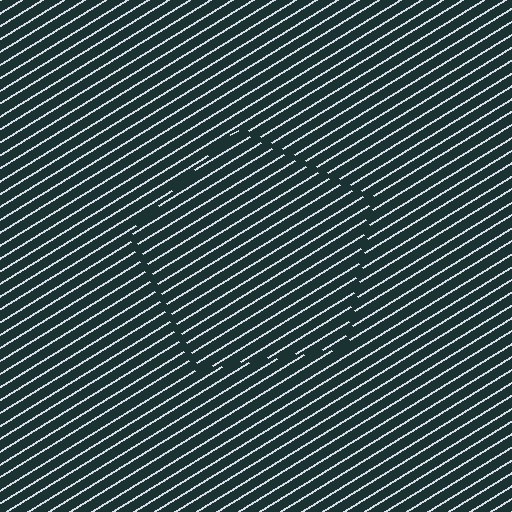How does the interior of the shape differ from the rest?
The interior of the shape contains the same grating, shifted by half a period — the contour is defined by the phase discontinuity where line-ends from the inner and outer gratings abut.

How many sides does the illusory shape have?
5 sides — the line-ends trace a pentagon.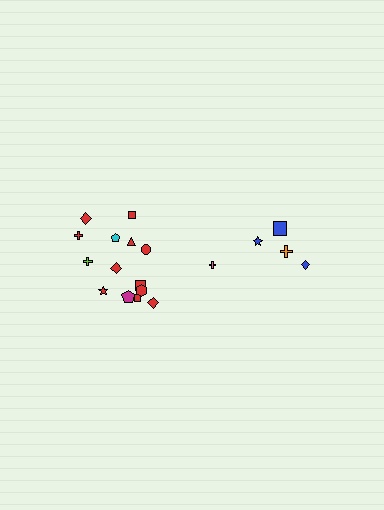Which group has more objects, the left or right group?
The left group.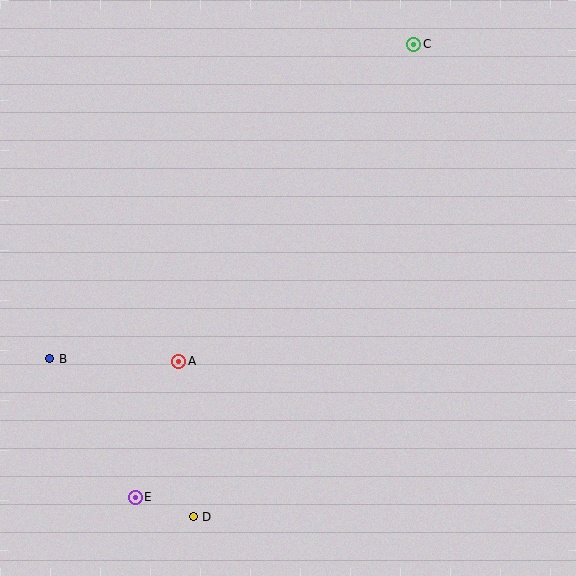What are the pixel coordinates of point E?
Point E is at (135, 497).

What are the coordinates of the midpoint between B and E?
The midpoint between B and E is at (93, 428).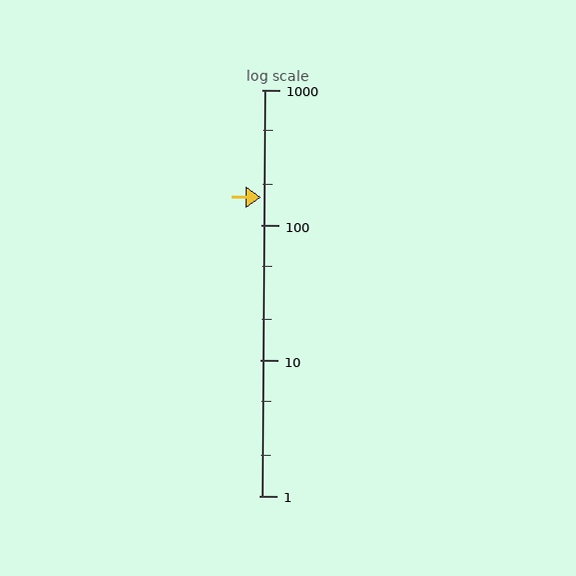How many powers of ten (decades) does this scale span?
The scale spans 3 decades, from 1 to 1000.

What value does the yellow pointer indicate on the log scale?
The pointer indicates approximately 160.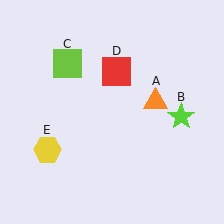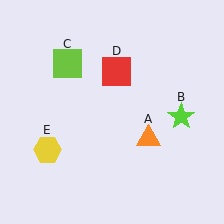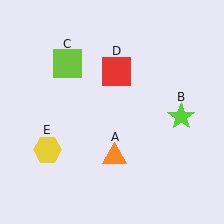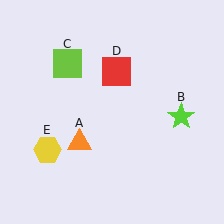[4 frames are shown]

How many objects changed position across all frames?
1 object changed position: orange triangle (object A).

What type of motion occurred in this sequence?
The orange triangle (object A) rotated clockwise around the center of the scene.